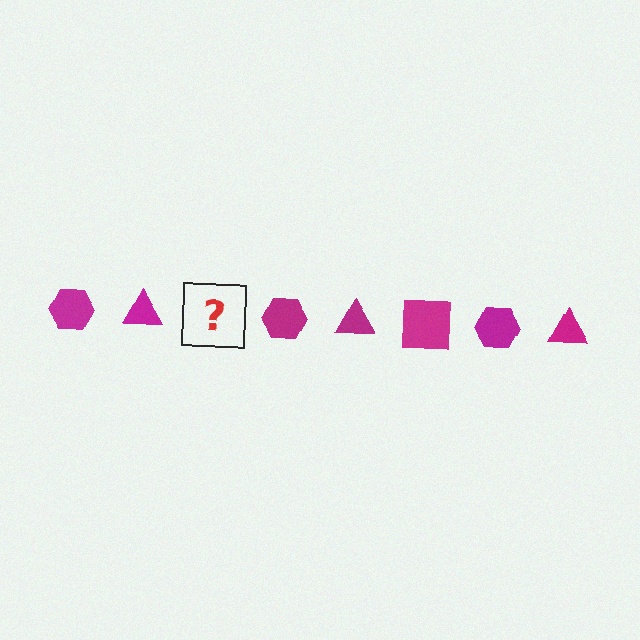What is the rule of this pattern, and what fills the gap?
The rule is that the pattern cycles through hexagon, triangle, square shapes in magenta. The gap should be filled with a magenta square.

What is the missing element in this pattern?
The missing element is a magenta square.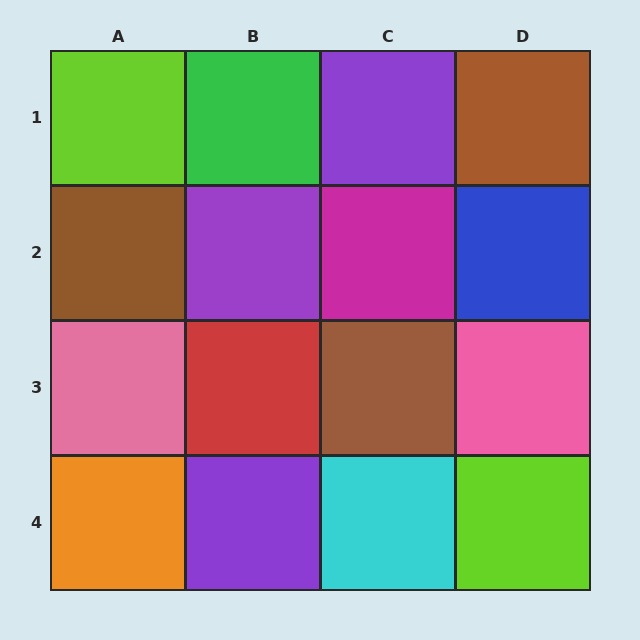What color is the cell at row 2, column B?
Purple.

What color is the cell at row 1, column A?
Lime.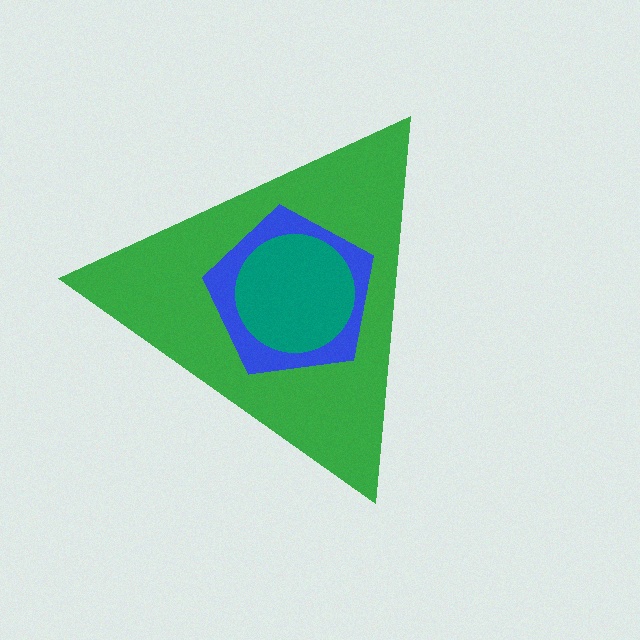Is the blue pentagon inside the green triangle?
Yes.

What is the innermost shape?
The teal circle.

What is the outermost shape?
The green triangle.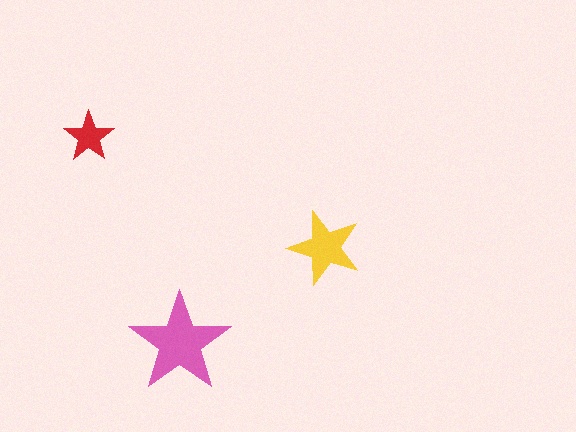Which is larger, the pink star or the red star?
The pink one.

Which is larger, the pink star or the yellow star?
The pink one.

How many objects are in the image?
There are 3 objects in the image.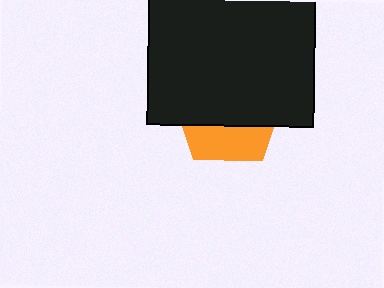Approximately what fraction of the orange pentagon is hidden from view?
Roughly 67% of the orange pentagon is hidden behind the black square.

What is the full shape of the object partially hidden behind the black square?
The partially hidden object is an orange pentagon.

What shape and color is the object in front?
The object in front is a black square.